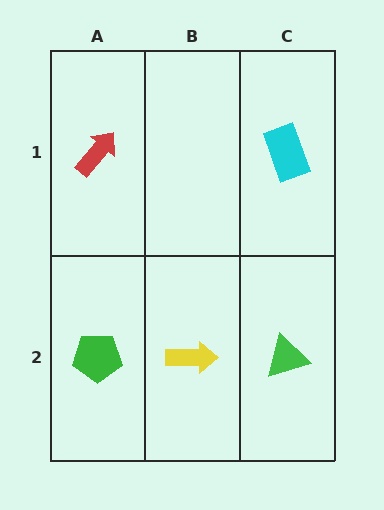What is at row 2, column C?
A green triangle.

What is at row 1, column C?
A cyan rectangle.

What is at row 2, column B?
A yellow arrow.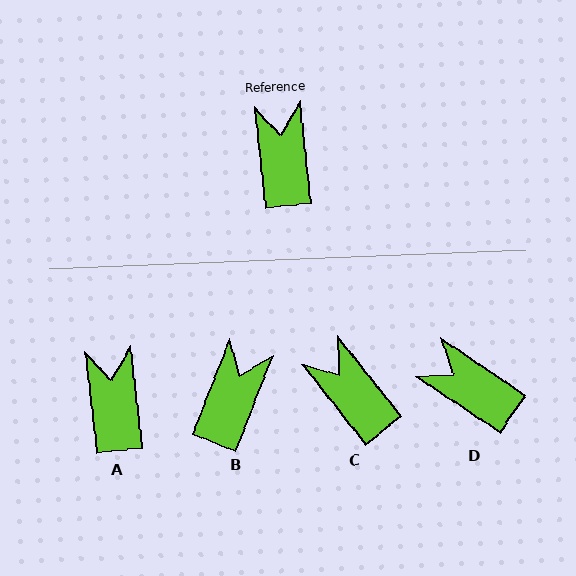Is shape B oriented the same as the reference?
No, it is off by about 28 degrees.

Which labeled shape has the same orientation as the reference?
A.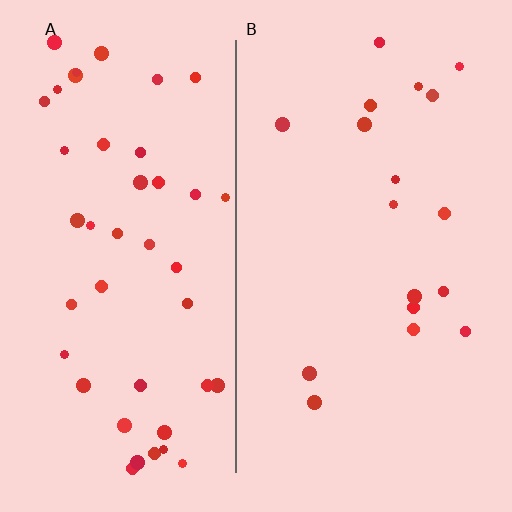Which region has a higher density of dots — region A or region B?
A (the left).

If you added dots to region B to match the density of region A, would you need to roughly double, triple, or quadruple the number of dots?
Approximately triple.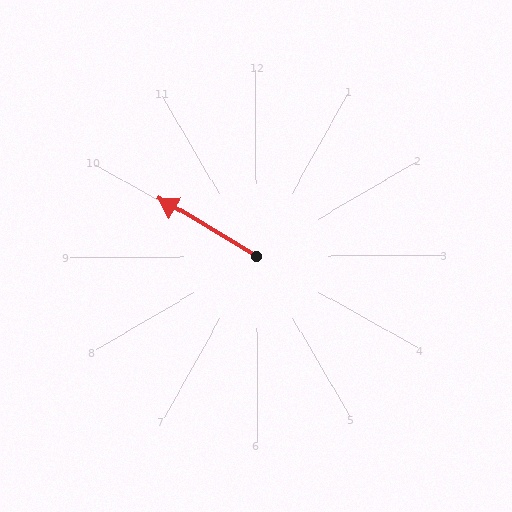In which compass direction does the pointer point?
Northwest.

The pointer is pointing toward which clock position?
Roughly 10 o'clock.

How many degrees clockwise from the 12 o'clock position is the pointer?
Approximately 301 degrees.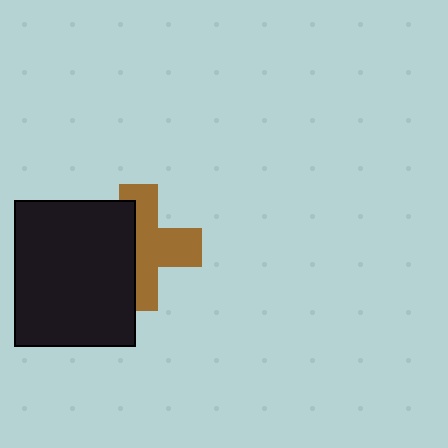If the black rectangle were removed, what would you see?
You would see the complete brown cross.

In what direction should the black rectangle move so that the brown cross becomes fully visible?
The black rectangle should move left. That is the shortest direction to clear the overlap and leave the brown cross fully visible.